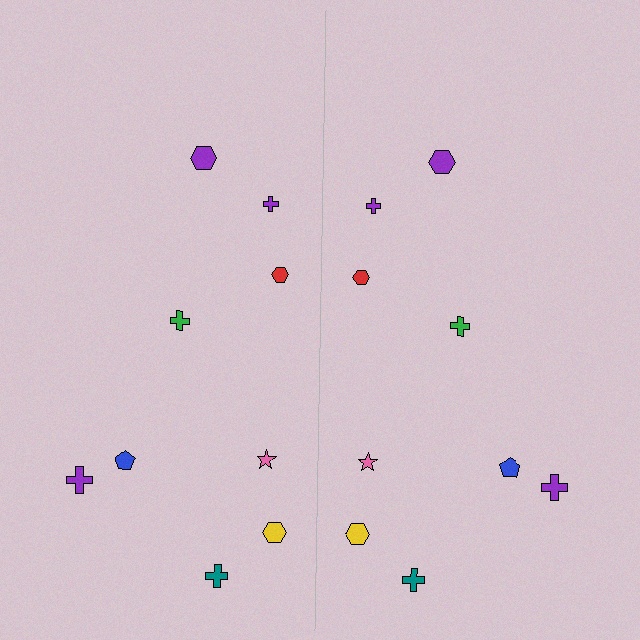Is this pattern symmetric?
Yes, this pattern has bilateral (reflection) symmetry.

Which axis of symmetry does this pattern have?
The pattern has a vertical axis of symmetry running through the center of the image.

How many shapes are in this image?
There are 18 shapes in this image.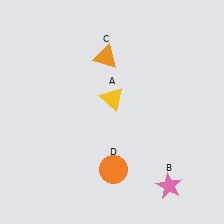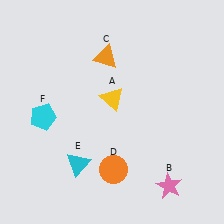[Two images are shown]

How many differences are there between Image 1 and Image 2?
There are 2 differences between the two images.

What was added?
A cyan triangle (E), a cyan pentagon (F) were added in Image 2.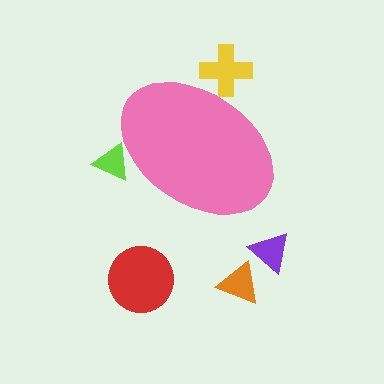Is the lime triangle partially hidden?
Yes, the lime triangle is partially hidden behind the pink ellipse.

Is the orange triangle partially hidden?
No, the orange triangle is fully visible.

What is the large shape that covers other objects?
A pink ellipse.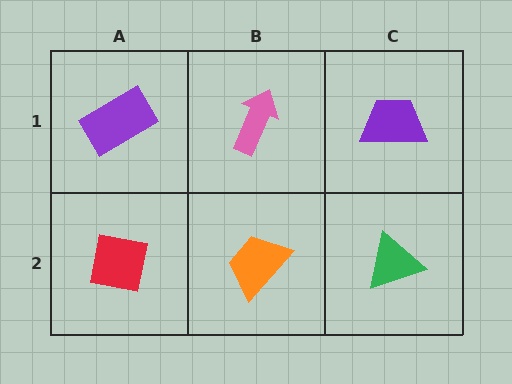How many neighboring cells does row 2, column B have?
3.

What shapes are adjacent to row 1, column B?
An orange trapezoid (row 2, column B), a purple rectangle (row 1, column A), a purple trapezoid (row 1, column C).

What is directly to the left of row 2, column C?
An orange trapezoid.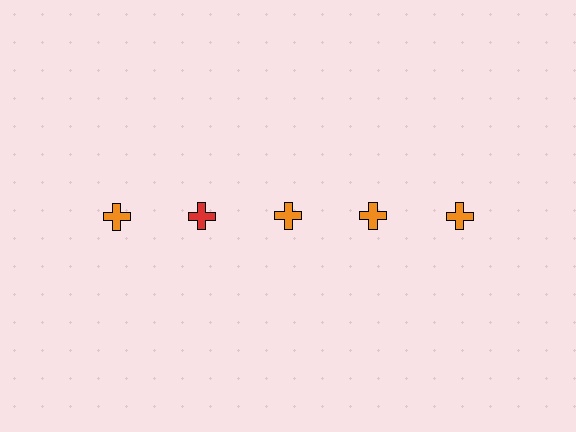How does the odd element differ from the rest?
It has a different color: red instead of orange.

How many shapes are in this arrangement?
There are 5 shapes arranged in a grid pattern.